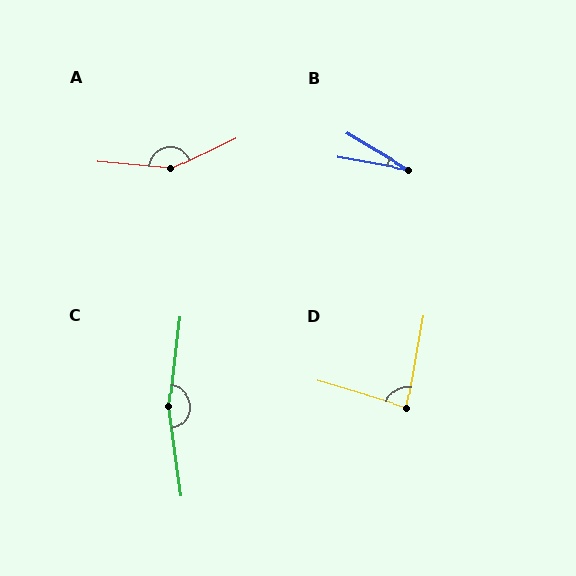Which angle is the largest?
C, at approximately 165 degrees.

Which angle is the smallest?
B, at approximately 21 degrees.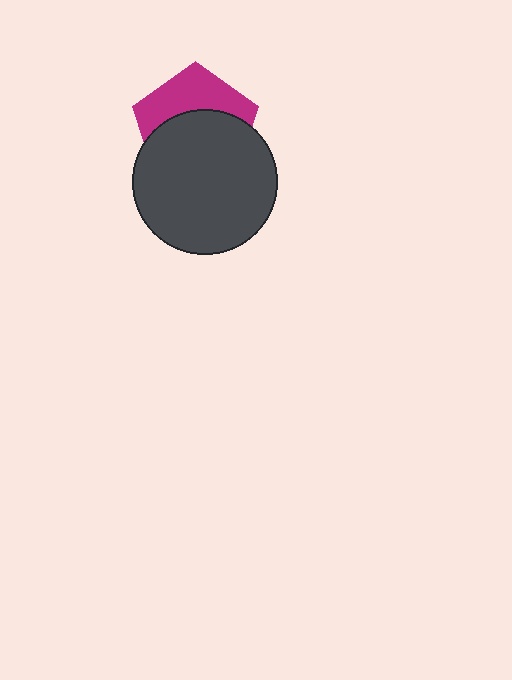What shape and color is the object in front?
The object in front is a dark gray circle.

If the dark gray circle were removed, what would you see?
You would see the complete magenta pentagon.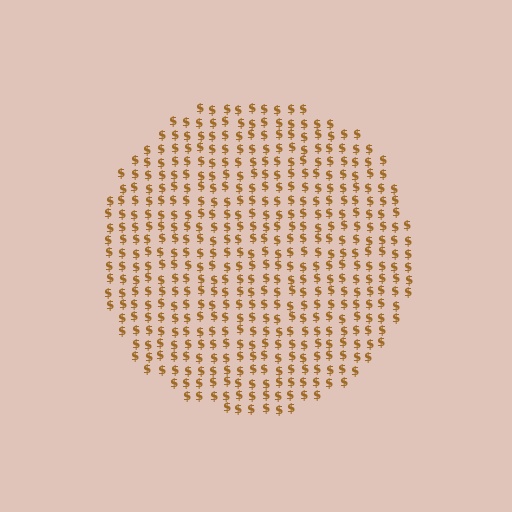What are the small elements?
The small elements are dollar signs.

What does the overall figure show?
The overall figure shows a circle.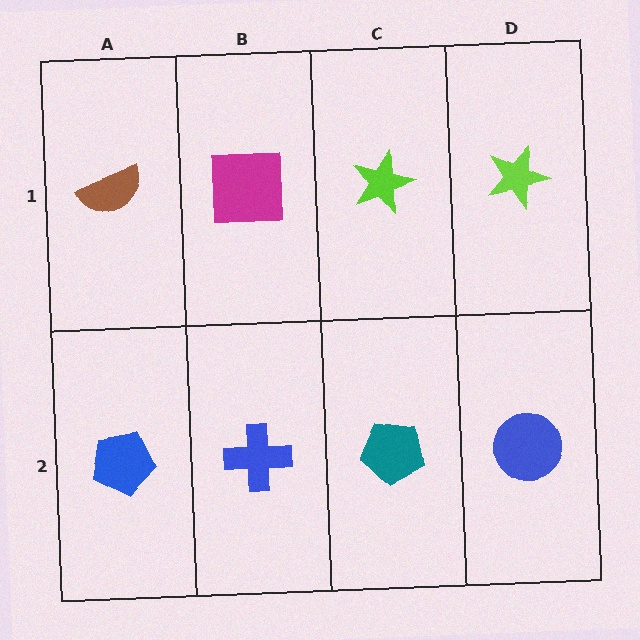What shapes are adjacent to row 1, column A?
A blue pentagon (row 2, column A), a magenta square (row 1, column B).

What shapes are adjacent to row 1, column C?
A teal pentagon (row 2, column C), a magenta square (row 1, column B), a lime star (row 1, column D).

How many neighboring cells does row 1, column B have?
3.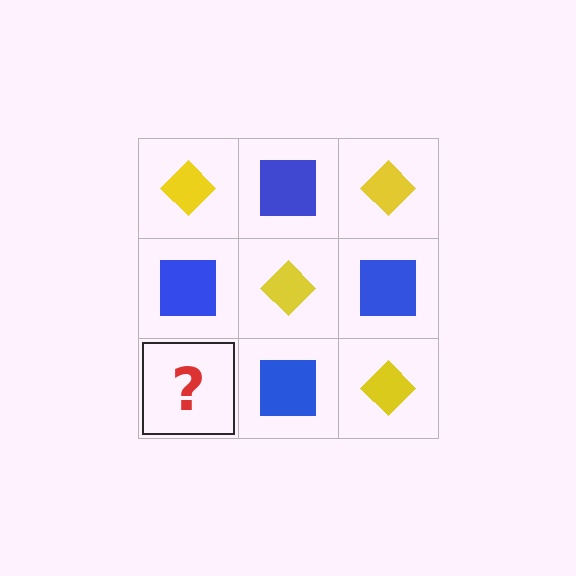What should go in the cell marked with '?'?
The missing cell should contain a yellow diamond.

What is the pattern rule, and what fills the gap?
The rule is that it alternates yellow diamond and blue square in a checkerboard pattern. The gap should be filled with a yellow diamond.